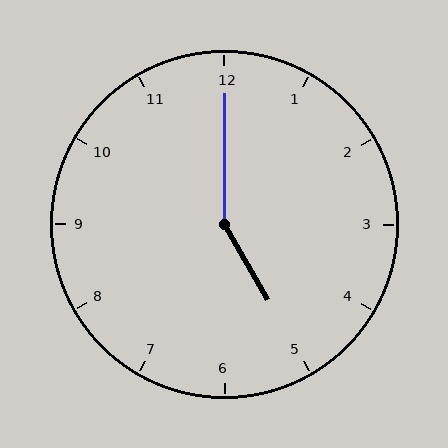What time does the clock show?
5:00.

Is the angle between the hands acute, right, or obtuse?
It is obtuse.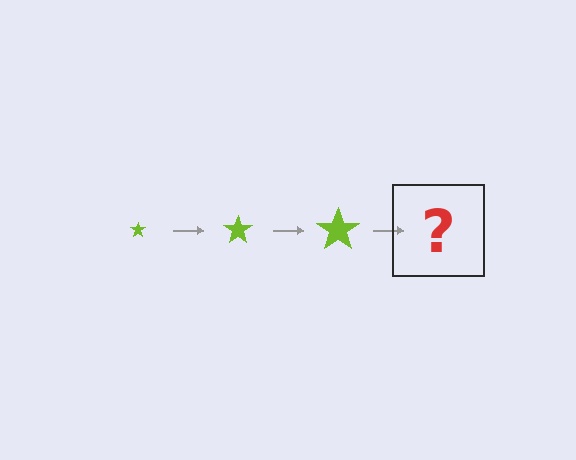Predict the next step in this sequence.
The next step is a lime star, larger than the previous one.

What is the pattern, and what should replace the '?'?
The pattern is that the star gets progressively larger each step. The '?' should be a lime star, larger than the previous one.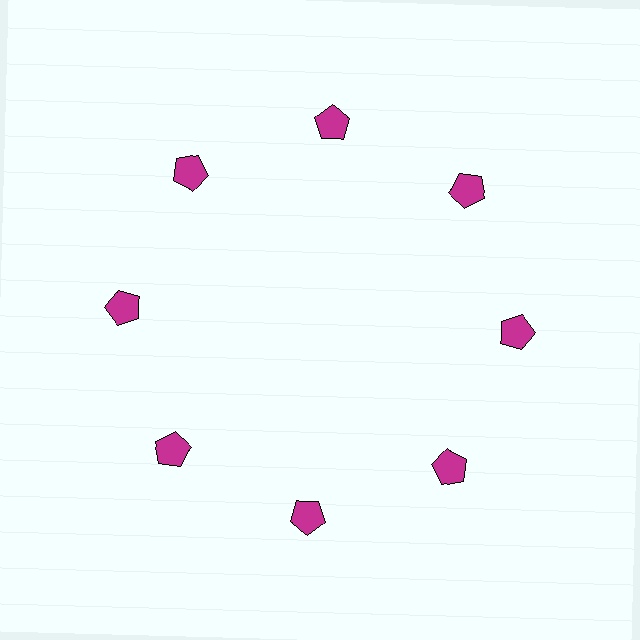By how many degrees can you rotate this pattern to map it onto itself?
The pattern maps onto itself every 45 degrees of rotation.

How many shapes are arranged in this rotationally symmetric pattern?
There are 8 shapes, arranged in 8 groups of 1.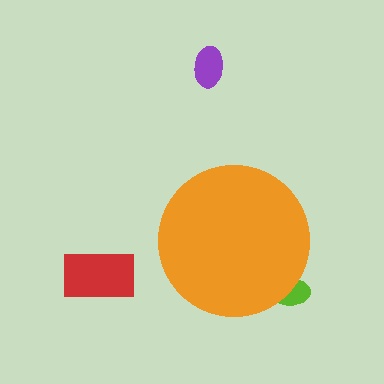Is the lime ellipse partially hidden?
Yes, the lime ellipse is partially hidden behind the orange circle.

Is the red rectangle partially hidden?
No, the red rectangle is fully visible.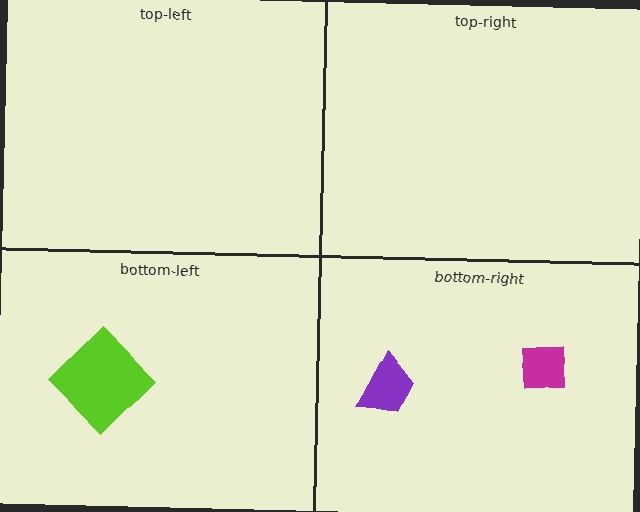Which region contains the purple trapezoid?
The bottom-right region.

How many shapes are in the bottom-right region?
2.